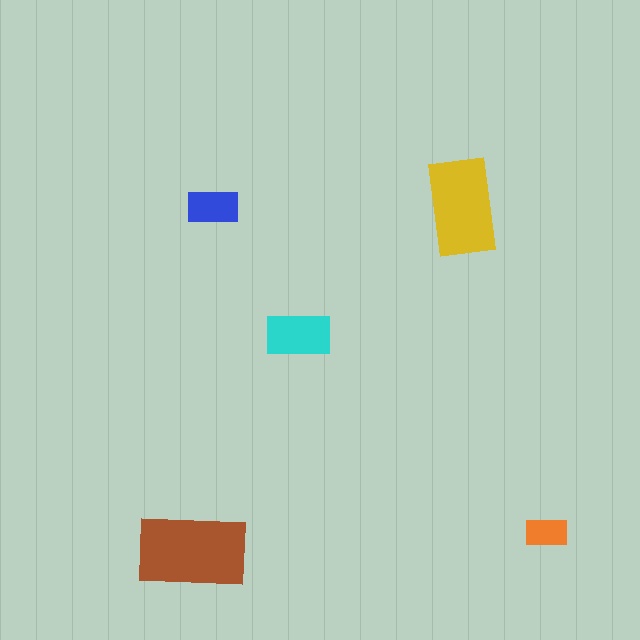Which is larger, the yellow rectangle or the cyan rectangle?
The yellow one.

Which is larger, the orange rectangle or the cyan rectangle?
The cyan one.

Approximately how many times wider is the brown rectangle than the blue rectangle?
About 2 times wider.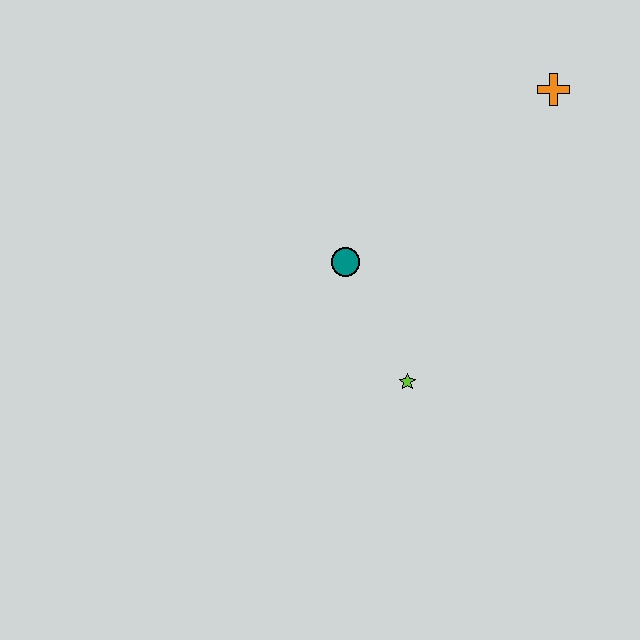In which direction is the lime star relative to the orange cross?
The lime star is below the orange cross.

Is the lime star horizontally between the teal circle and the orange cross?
Yes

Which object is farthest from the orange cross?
The lime star is farthest from the orange cross.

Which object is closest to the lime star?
The teal circle is closest to the lime star.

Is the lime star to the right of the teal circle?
Yes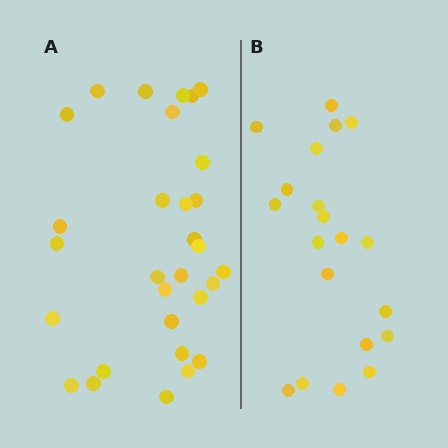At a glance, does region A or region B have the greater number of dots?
Region A (the left region) has more dots.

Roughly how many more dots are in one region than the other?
Region A has roughly 10 or so more dots than region B.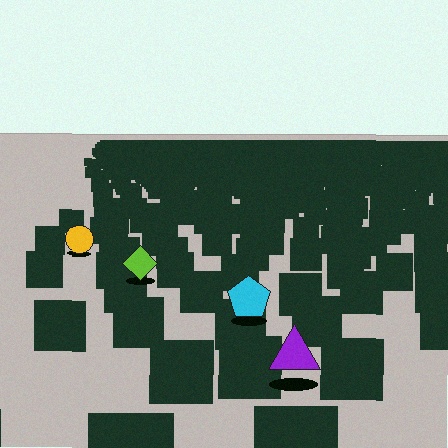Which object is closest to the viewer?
The purple triangle is closest. The texture marks near it are larger and more spread out.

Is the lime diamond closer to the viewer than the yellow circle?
Yes. The lime diamond is closer — you can tell from the texture gradient: the ground texture is coarser near it.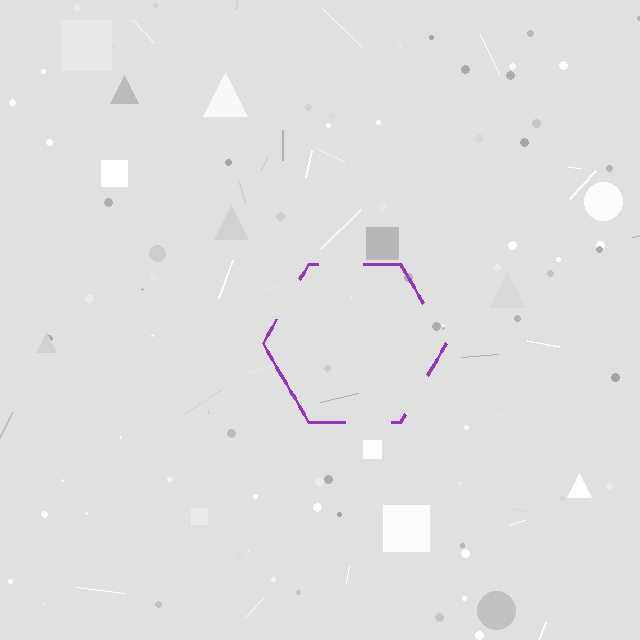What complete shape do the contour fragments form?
The contour fragments form a hexagon.